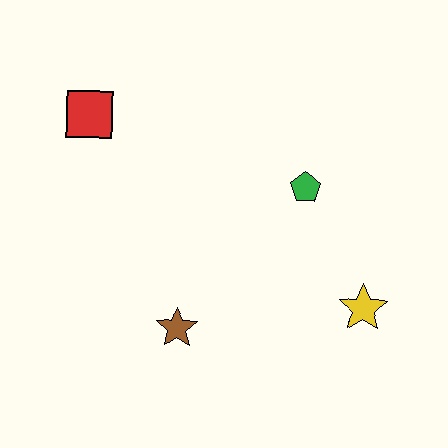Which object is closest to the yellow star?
The green pentagon is closest to the yellow star.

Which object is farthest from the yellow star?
The red square is farthest from the yellow star.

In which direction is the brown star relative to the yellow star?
The brown star is to the left of the yellow star.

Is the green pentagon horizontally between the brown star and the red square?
No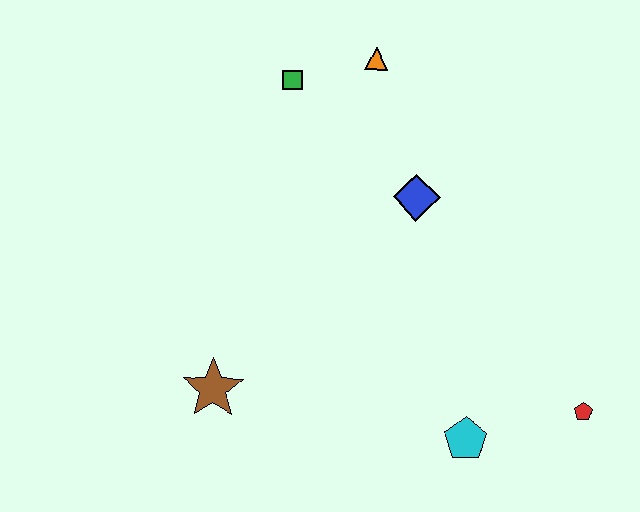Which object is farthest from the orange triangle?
The red pentagon is farthest from the orange triangle.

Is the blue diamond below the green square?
Yes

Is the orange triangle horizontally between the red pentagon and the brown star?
Yes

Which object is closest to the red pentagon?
The cyan pentagon is closest to the red pentagon.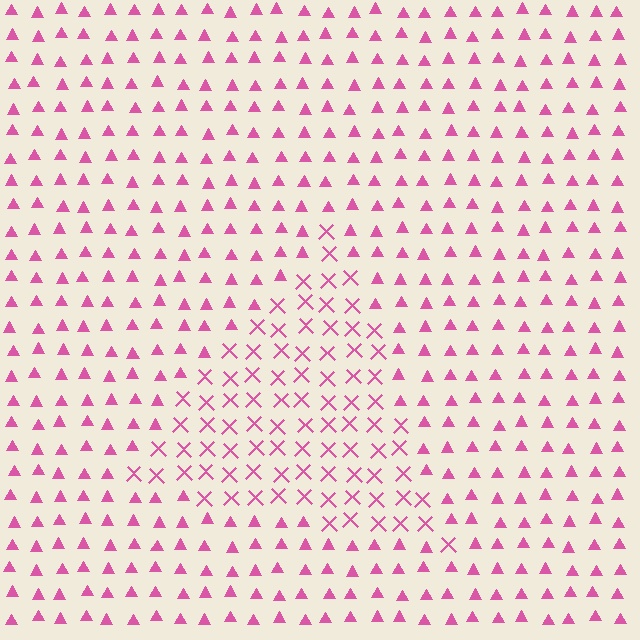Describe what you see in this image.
The image is filled with small pink elements arranged in a uniform grid. A triangle-shaped region contains X marks, while the surrounding area contains triangles. The boundary is defined purely by the change in element shape.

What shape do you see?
I see a triangle.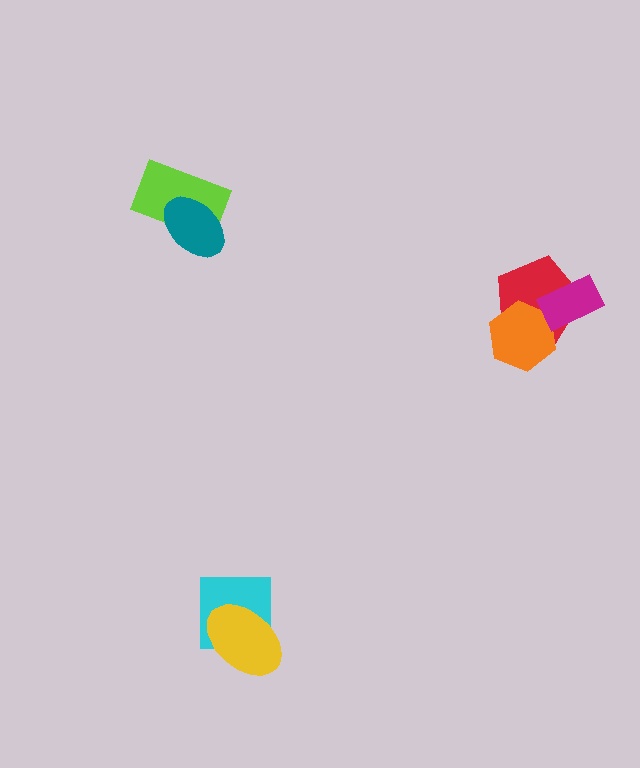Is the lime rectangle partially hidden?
Yes, it is partially covered by another shape.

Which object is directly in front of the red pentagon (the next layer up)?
The orange hexagon is directly in front of the red pentagon.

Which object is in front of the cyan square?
The yellow ellipse is in front of the cyan square.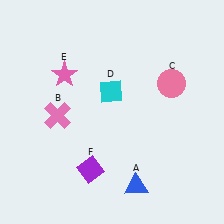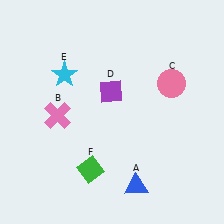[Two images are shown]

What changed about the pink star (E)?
In Image 1, E is pink. In Image 2, it changed to cyan.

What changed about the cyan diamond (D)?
In Image 1, D is cyan. In Image 2, it changed to purple.